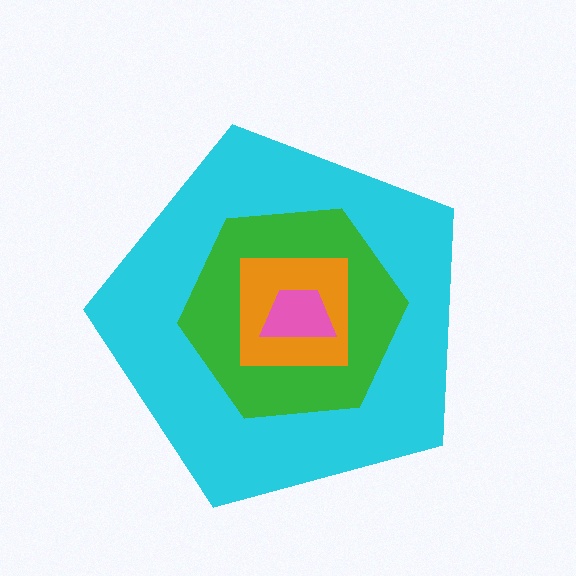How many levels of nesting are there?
4.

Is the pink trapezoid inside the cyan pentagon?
Yes.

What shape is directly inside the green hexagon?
The orange square.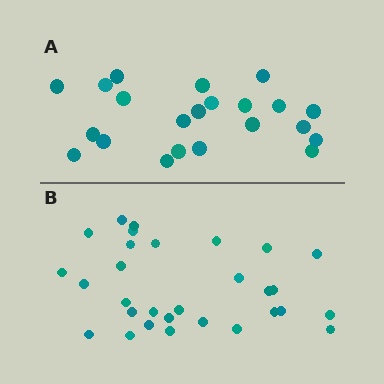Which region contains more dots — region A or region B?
Region B (the bottom region) has more dots.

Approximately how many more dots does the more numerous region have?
Region B has roughly 8 or so more dots than region A.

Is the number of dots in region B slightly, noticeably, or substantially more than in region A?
Region B has noticeably more, but not dramatically so. The ratio is roughly 1.4 to 1.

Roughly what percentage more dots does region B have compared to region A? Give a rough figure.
About 35% more.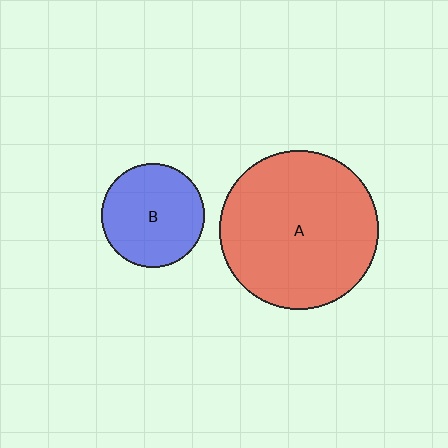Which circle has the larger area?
Circle A (red).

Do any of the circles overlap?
No, none of the circles overlap.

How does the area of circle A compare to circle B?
Approximately 2.4 times.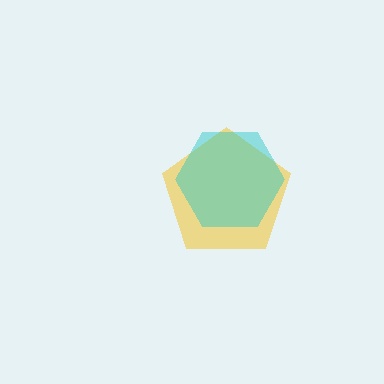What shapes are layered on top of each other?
The layered shapes are: a yellow pentagon, a cyan hexagon.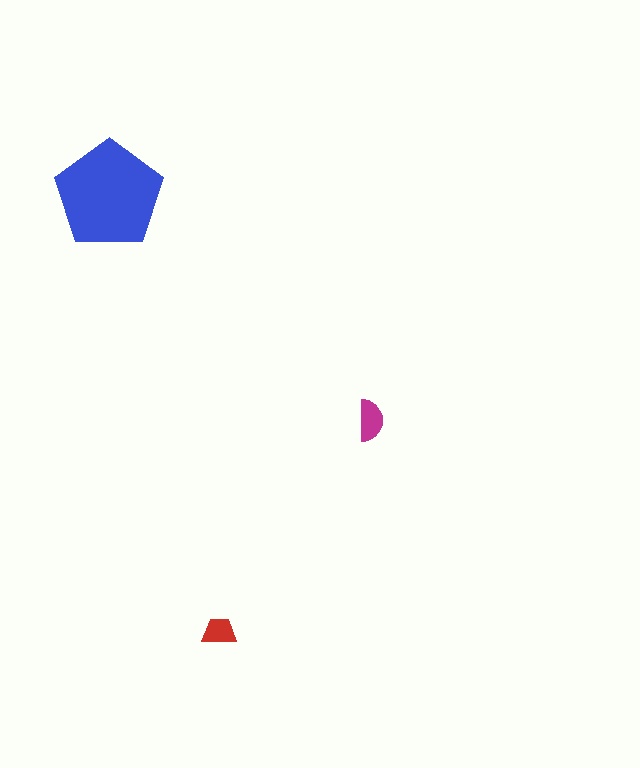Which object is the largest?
The blue pentagon.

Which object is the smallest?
The red trapezoid.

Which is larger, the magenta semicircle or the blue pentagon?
The blue pentagon.